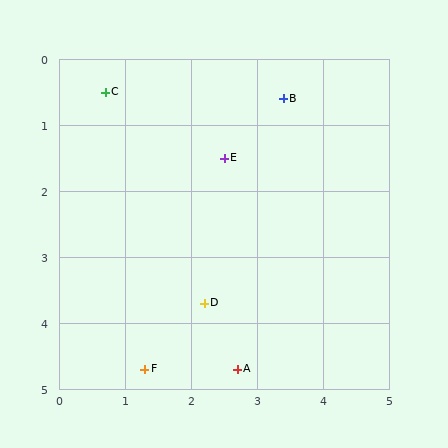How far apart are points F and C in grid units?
Points F and C are about 4.2 grid units apart.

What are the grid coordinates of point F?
Point F is at approximately (1.3, 4.7).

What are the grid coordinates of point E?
Point E is at approximately (2.5, 1.5).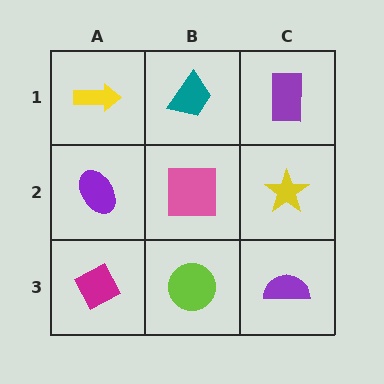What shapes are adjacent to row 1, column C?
A yellow star (row 2, column C), a teal trapezoid (row 1, column B).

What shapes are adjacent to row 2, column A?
A yellow arrow (row 1, column A), a magenta diamond (row 3, column A), a pink square (row 2, column B).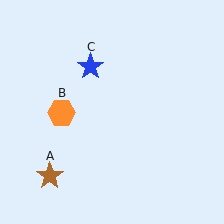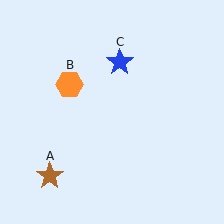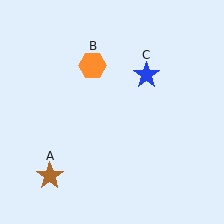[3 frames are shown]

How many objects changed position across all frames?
2 objects changed position: orange hexagon (object B), blue star (object C).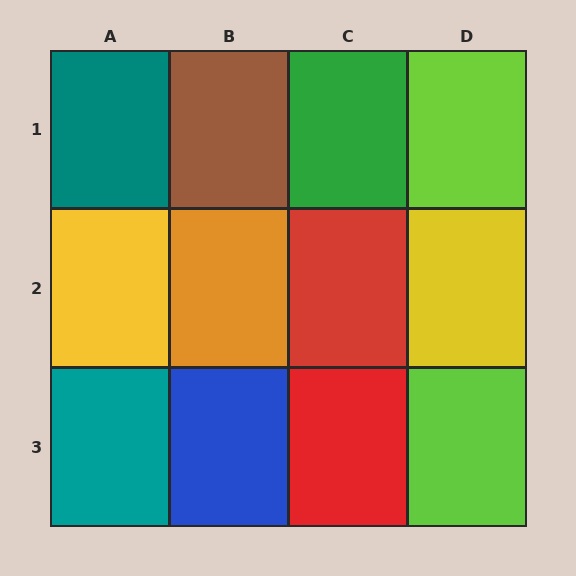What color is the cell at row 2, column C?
Red.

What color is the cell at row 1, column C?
Green.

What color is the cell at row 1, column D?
Lime.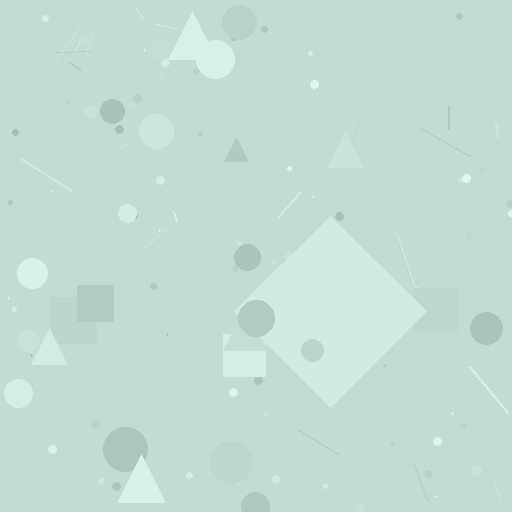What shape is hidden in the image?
A diamond is hidden in the image.